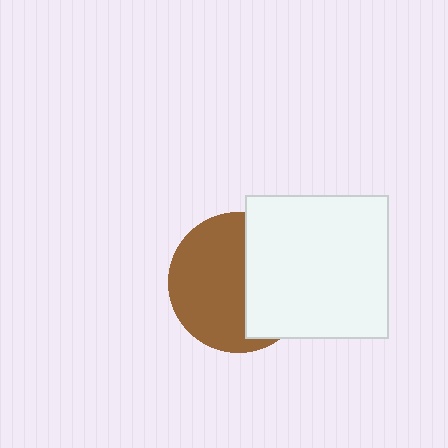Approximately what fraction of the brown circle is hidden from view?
Roughly 42% of the brown circle is hidden behind the white square.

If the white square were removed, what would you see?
You would see the complete brown circle.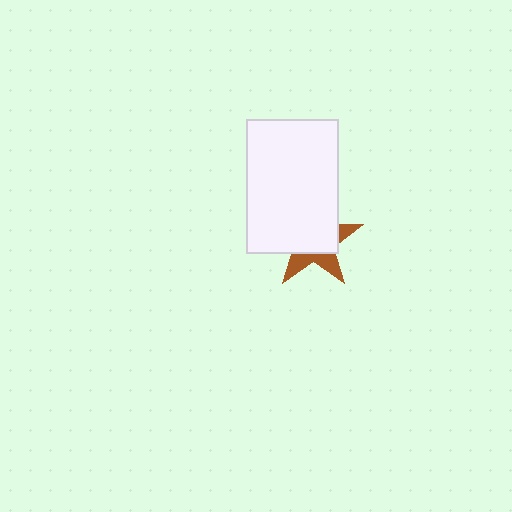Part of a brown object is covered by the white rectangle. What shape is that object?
It is a star.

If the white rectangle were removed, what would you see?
You would see the complete brown star.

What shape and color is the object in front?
The object in front is a white rectangle.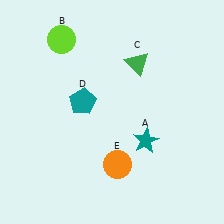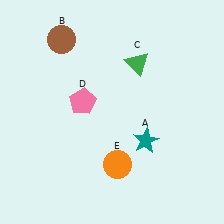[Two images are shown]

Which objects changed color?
B changed from lime to brown. D changed from teal to pink.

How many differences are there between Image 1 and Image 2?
There are 2 differences between the two images.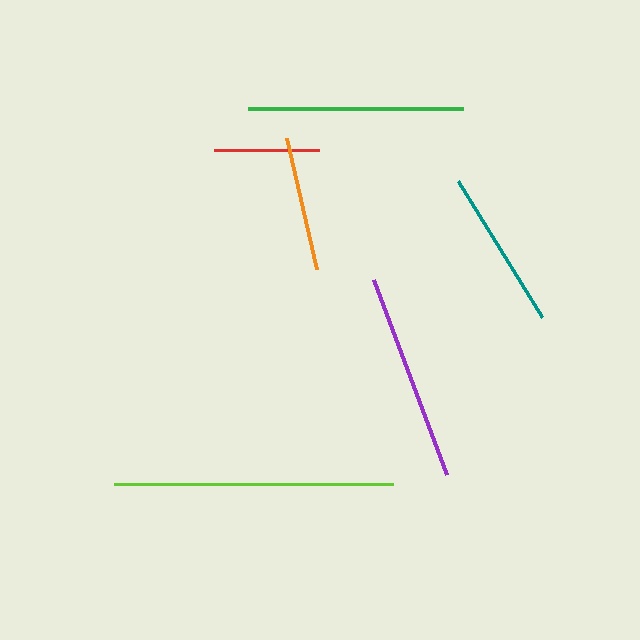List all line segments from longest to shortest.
From longest to shortest: lime, green, purple, teal, orange, red.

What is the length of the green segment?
The green segment is approximately 215 pixels long.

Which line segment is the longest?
The lime line is the longest at approximately 279 pixels.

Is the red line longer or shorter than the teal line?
The teal line is longer than the red line.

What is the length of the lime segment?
The lime segment is approximately 279 pixels long.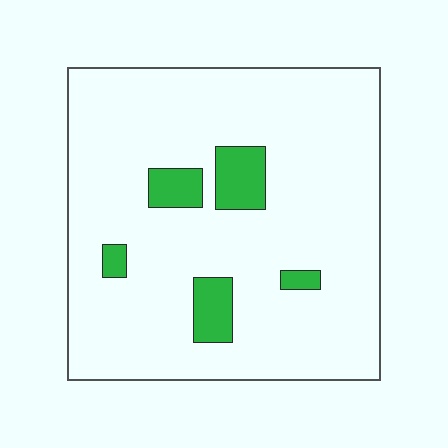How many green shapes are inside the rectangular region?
5.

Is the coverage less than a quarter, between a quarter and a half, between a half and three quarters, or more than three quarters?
Less than a quarter.